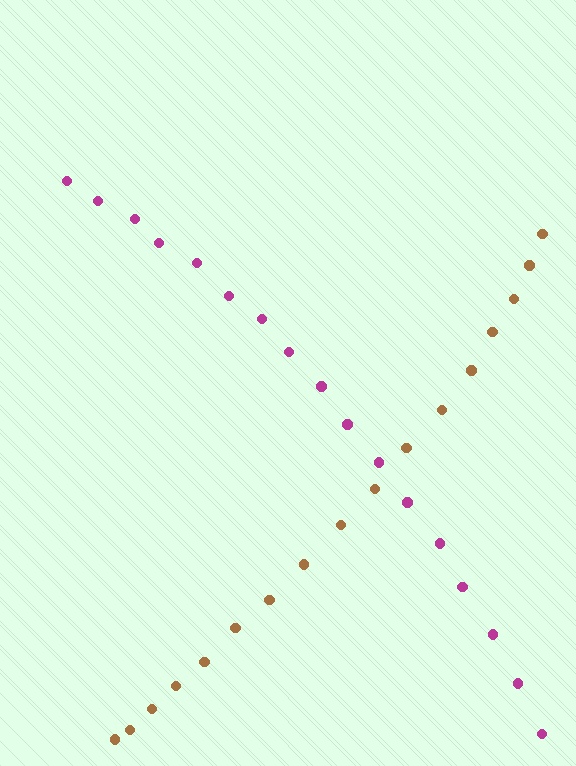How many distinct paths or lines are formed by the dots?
There are 2 distinct paths.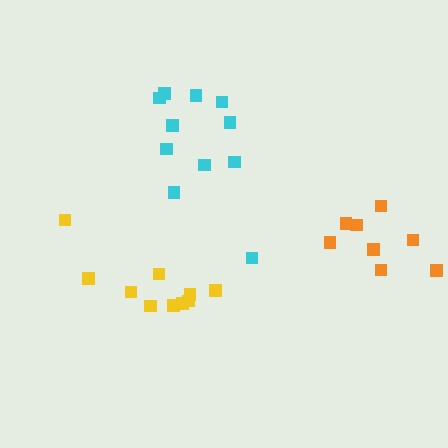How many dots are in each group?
Group 1: 11 dots, Group 2: 10 dots, Group 3: 8 dots (29 total).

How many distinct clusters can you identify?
There are 3 distinct clusters.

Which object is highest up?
The cyan cluster is topmost.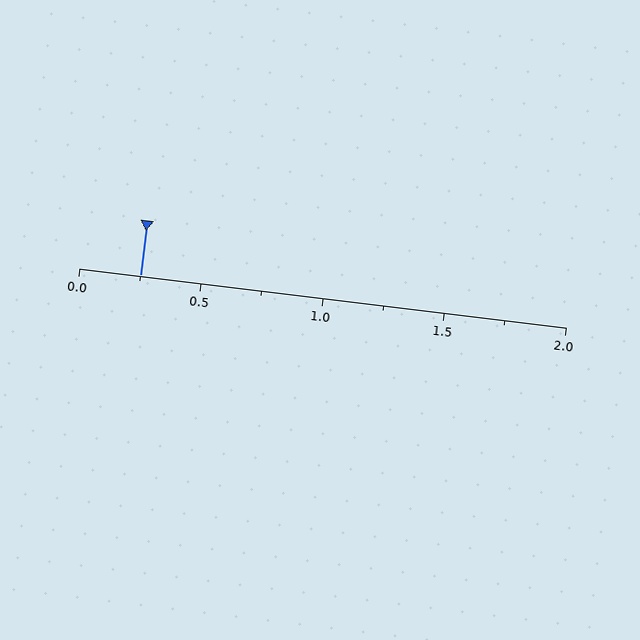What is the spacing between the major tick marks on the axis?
The major ticks are spaced 0.5 apart.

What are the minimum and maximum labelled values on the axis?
The axis runs from 0.0 to 2.0.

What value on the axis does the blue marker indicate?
The marker indicates approximately 0.25.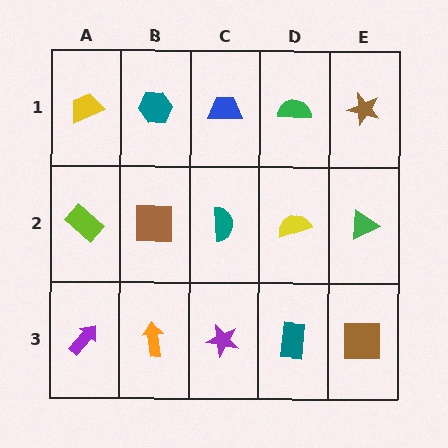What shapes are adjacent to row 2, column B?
A teal hexagon (row 1, column B), an orange arrow (row 3, column B), a lime rectangle (row 2, column A), a teal semicircle (row 2, column C).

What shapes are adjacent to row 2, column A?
A yellow trapezoid (row 1, column A), a purple arrow (row 3, column A), a brown square (row 2, column B).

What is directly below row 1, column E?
A green triangle.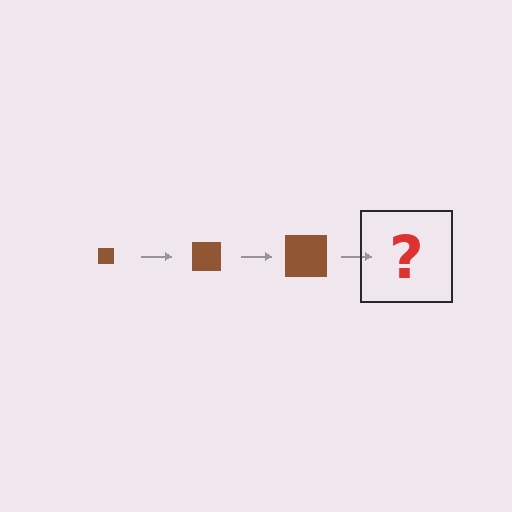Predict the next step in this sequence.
The next step is a brown square, larger than the previous one.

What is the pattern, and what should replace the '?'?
The pattern is that the square gets progressively larger each step. The '?' should be a brown square, larger than the previous one.